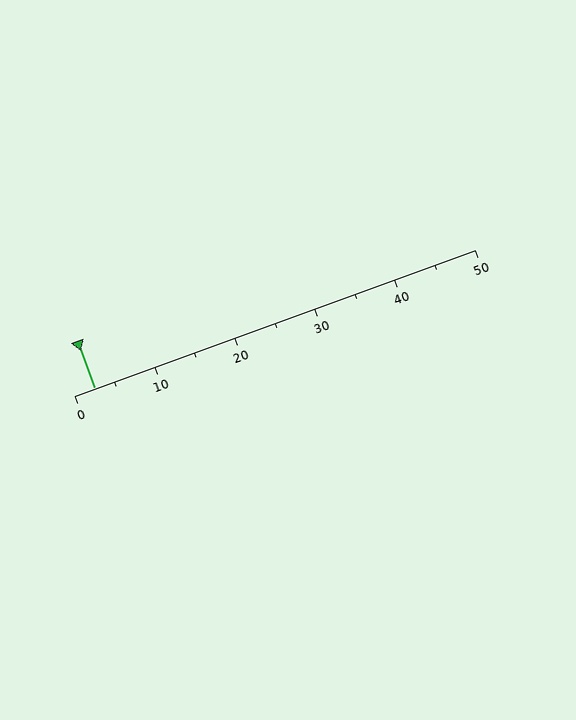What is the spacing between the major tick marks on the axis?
The major ticks are spaced 10 apart.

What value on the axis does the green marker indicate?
The marker indicates approximately 2.5.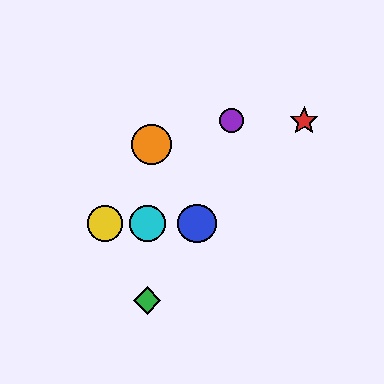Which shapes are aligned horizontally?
The blue circle, the yellow circle, the cyan circle are aligned horizontally.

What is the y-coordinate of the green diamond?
The green diamond is at y≈300.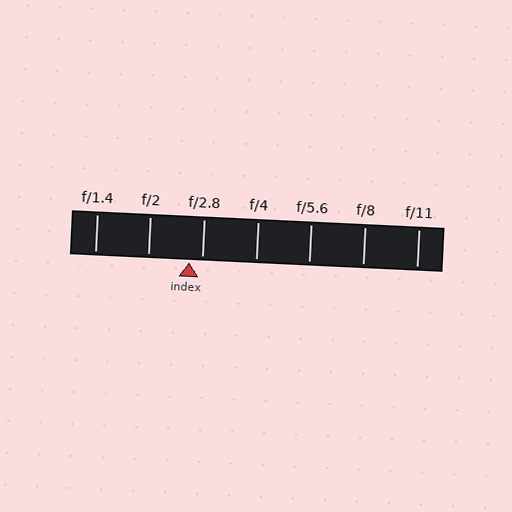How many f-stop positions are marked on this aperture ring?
There are 7 f-stop positions marked.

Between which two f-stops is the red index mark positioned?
The index mark is between f/2 and f/2.8.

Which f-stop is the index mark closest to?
The index mark is closest to f/2.8.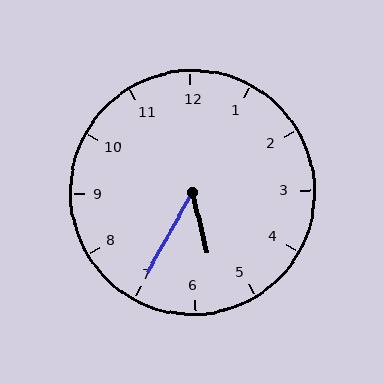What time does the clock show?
5:35.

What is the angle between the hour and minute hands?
Approximately 42 degrees.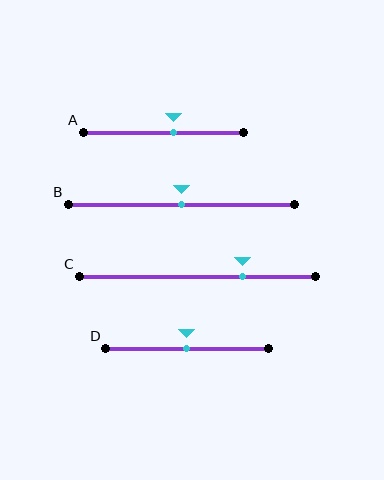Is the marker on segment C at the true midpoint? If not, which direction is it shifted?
No, the marker on segment C is shifted to the right by about 19% of the segment length.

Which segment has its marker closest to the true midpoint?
Segment B has its marker closest to the true midpoint.